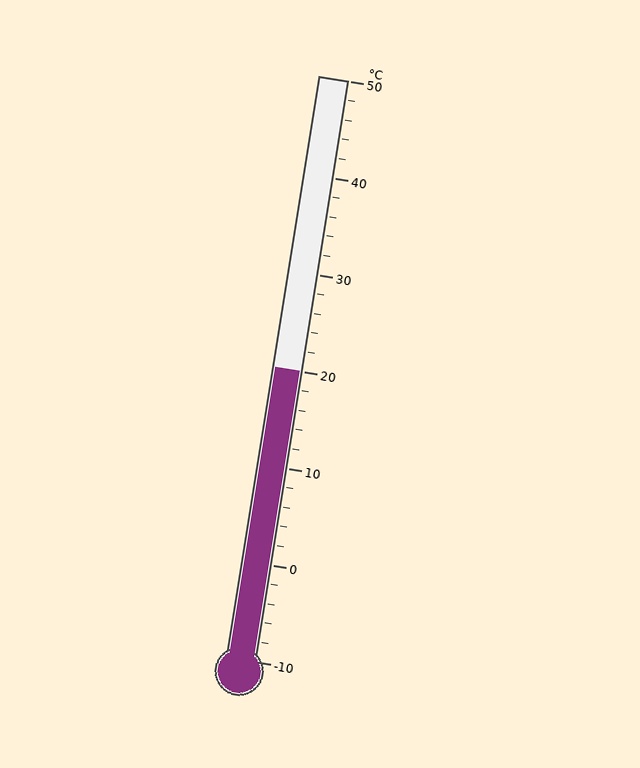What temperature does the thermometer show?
The thermometer shows approximately 20°C.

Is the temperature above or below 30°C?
The temperature is below 30°C.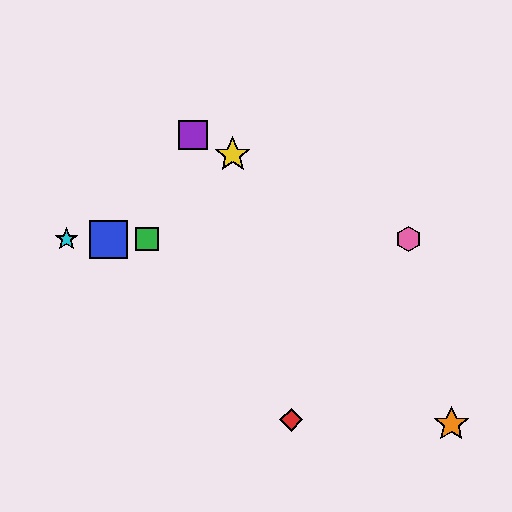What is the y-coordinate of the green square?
The green square is at y≈239.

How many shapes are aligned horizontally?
4 shapes (the blue square, the green square, the cyan star, the pink hexagon) are aligned horizontally.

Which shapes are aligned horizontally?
The blue square, the green square, the cyan star, the pink hexagon are aligned horizontally.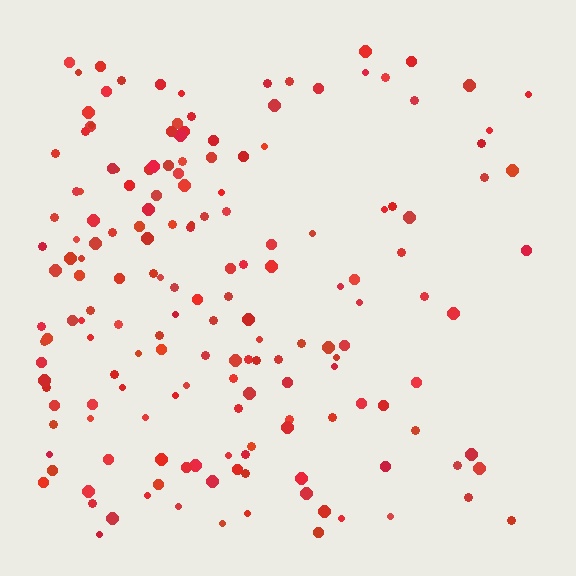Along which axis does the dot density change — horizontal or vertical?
Horizontal.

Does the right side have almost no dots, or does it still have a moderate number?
Still a moderate number, just noticeably fewer than the left.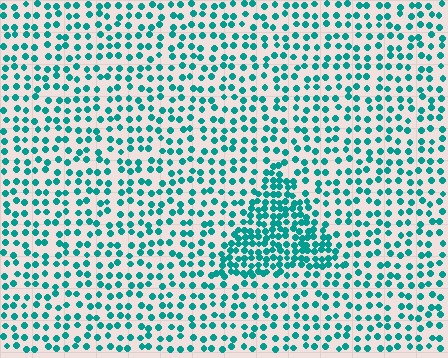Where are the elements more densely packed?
The elements are more densely packed inside the triangle boundary.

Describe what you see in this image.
The image contains small teal elements arranged at two different densities. A triangle-shaped region is visible where the elements are more densely packed than the surrounding area.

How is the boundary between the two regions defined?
The boundary is defined by a change in element density (approximately 2.1x ratio). All elements are the same color, size, and shape.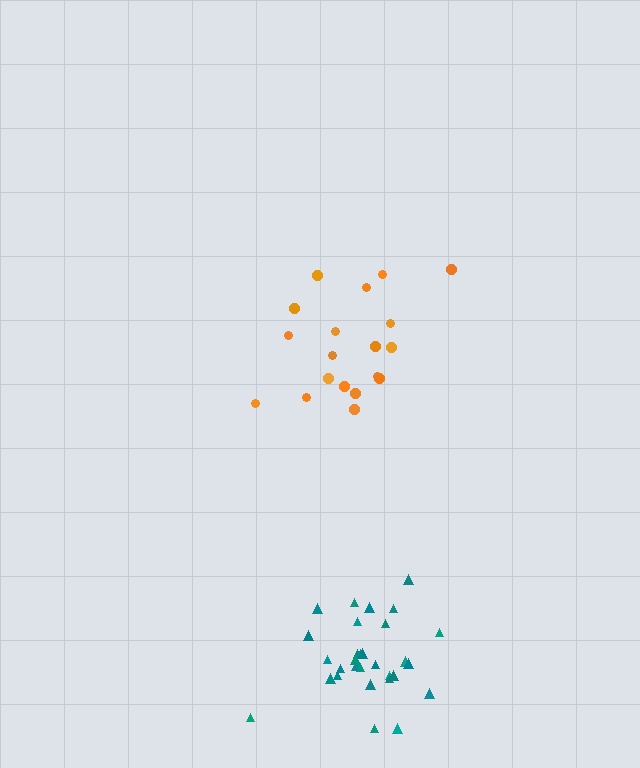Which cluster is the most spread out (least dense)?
Orange.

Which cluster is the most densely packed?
Teal.